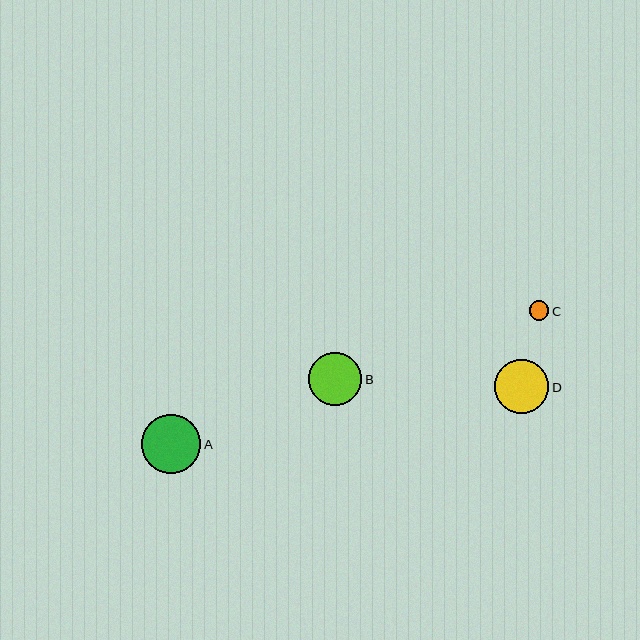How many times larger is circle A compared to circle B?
Circle A is approximately 1.1 times the size of circle B.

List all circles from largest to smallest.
From largest to smallest: A, D, B, C.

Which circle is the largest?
Circle A is the largest with a size of approximately 59 pixels.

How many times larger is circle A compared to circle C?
Circle A is approximately 3.0 times the size of circle C.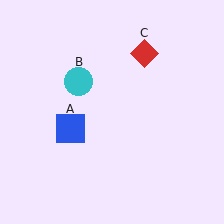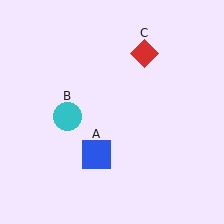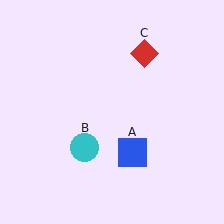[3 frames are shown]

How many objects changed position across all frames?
2 objects changed position: blue square (object A), cyan circle (object B).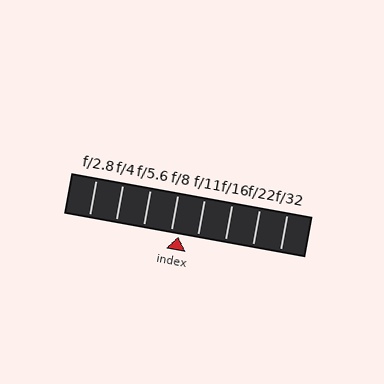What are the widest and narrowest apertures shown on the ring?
The widest aperture shown is f/2.8 and the narrowest is f/32.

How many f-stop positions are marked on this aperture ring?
There are 8 f-stop positions marked.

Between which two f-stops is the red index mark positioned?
The index mark is between f/8 and f/11.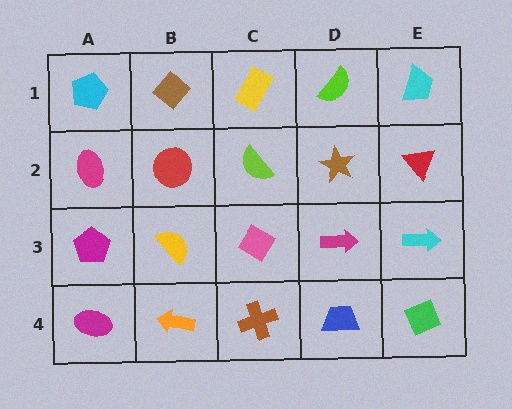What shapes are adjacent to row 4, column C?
A pink diamond (row 3, column C), an orange arrow (row 4, column B), a blue trapezoid (row 4, column D).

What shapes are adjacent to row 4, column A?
A magenta pentagon (row 3, column A), an orange arrow (row 4, column B).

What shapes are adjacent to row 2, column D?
A lime semicircle (row 1, column D), a magenta arrow (row 3, column D), a lime semicircle (row 2, column C), a red triangle (row 2, column E).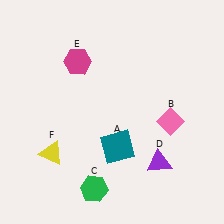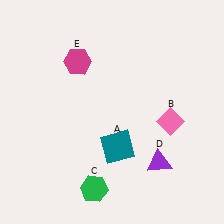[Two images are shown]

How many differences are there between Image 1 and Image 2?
There is 1 difference between the two images.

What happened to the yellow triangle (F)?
The yellow triangle (F) was removed in Image 2. It was in the bottom-left area of Image 1.